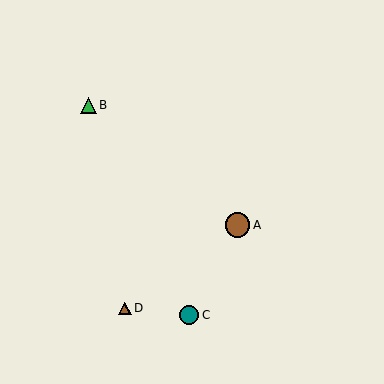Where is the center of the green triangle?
The center of the green triangle is at (88, 105).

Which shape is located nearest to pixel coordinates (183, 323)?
The teal circle (labeled C) at (189, 315) is nearest to that location.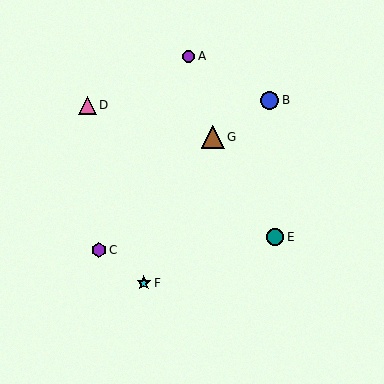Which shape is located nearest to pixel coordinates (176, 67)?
The purple circle (labeled A) at (189, 56) is nearest to that location.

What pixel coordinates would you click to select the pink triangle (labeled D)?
Click at (87, 105) to select the pink triangle D.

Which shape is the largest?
The brown triangle (labeled G) is the largest.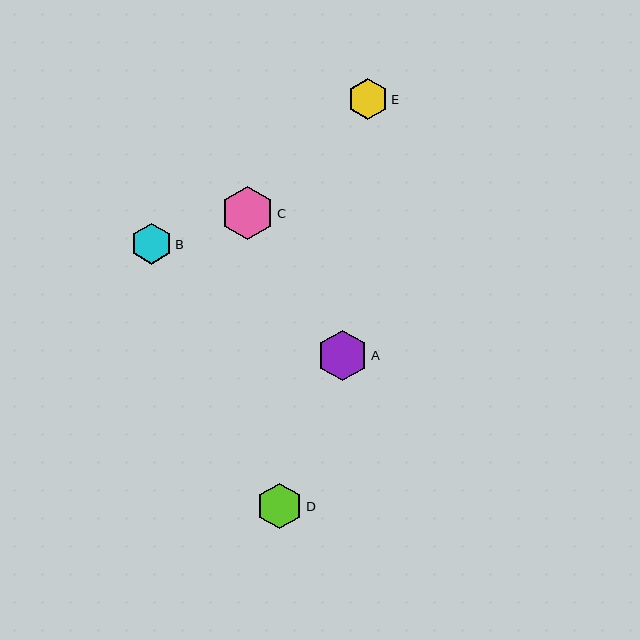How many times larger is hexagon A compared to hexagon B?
Hexagon A is approximately 1.2 times the size of hexagon B.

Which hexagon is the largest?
Hexagon C is the largest with a size of approximately 53 pixels.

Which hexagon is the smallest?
Hexagon E is the smallest with a size of approximately 41 pixels.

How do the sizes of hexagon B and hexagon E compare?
Hexagon B and hexagon E are approximately the same size.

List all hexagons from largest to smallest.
From largest to smallest: C, A, D, B, E.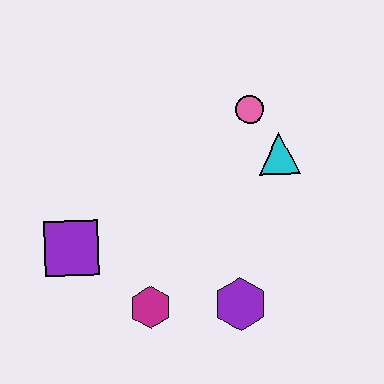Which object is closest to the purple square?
The magenta hexagon is closest to the purple square.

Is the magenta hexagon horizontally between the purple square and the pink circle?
Yes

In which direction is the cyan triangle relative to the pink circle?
The cyan triangle is below the pink circle.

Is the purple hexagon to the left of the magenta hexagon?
No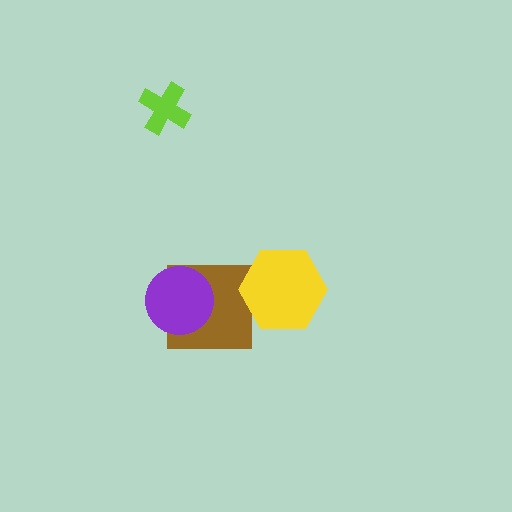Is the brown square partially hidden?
Yes, it is partially covered by another shape.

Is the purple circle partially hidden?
No, no other shape covers it.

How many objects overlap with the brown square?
2 objects overlap with the brown square.